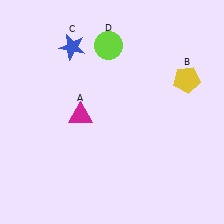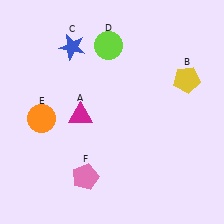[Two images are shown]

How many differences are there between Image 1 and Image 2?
There are 2 differences between the two images.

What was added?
An orange circle (E), a pink pentagon (F) were added in Image 2.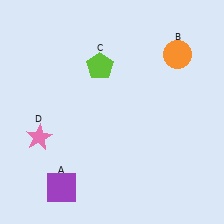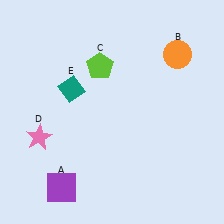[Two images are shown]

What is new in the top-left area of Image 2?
A teal diamond (E) was added in the top-left area of Image 2.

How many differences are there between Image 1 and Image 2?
There is 1 difference between the two images.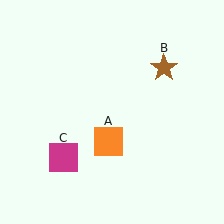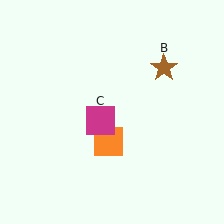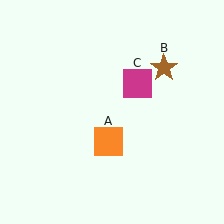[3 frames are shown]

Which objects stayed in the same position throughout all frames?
Orange square (object A) and brown star (object B) remained stationary.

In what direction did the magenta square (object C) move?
The magenta square (object C) moved up and to the right.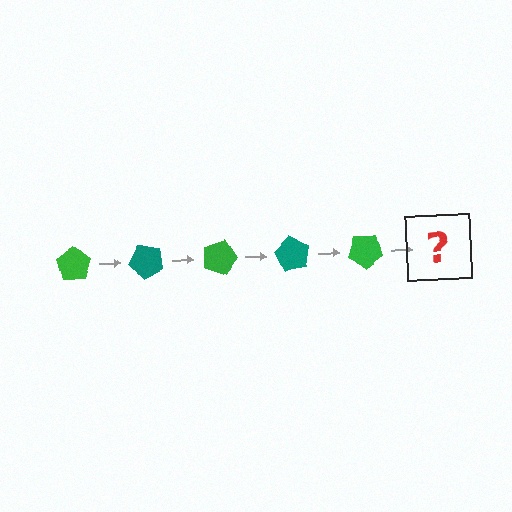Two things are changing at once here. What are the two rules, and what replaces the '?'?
The two rules are that it rotates 45 degrees each step and the color cycles through green and teal. The '?' should be a teal pentagon, rotated 225 degrees from the start.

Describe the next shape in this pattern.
It should be a teal pentagon, rotated 225 degrees from the start.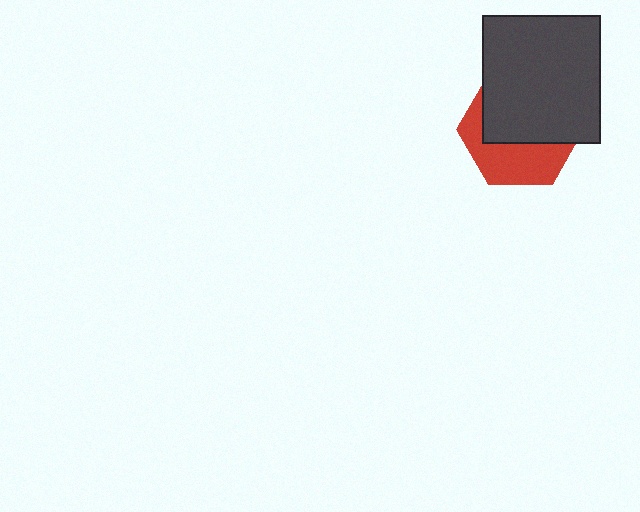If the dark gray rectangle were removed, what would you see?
You would see the complete red hexagon.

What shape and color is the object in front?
The object in front is a dark gray rectangle.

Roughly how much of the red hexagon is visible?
A small part of it is visible (roughly 42%).